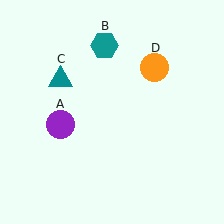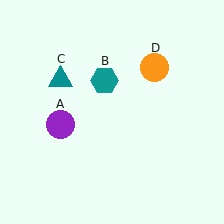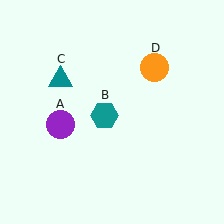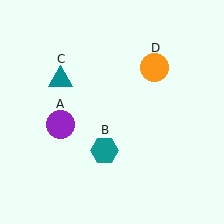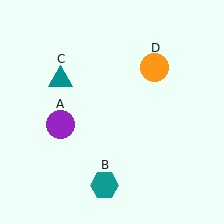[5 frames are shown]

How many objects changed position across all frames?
1 object changed position: teal hexagon (object B).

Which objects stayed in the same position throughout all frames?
Purple circle (object A) and teal triangle (object C) and orange circle (object D) remained stationary.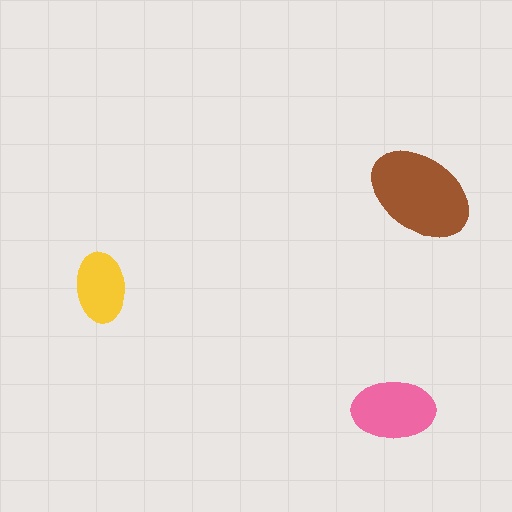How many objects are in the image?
There are 3 objects in the image.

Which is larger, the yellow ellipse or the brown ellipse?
The brown one.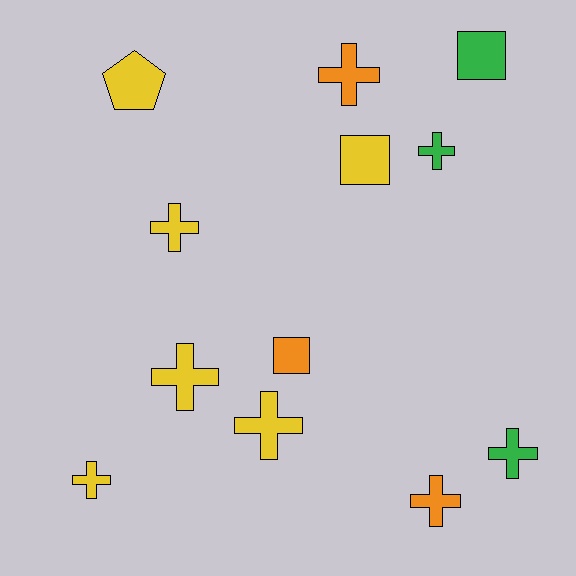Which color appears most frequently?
Yellow, with 6 objects.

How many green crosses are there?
There are 2 green crosses.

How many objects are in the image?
There are 12 objects.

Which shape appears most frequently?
Cross, with 8 objects.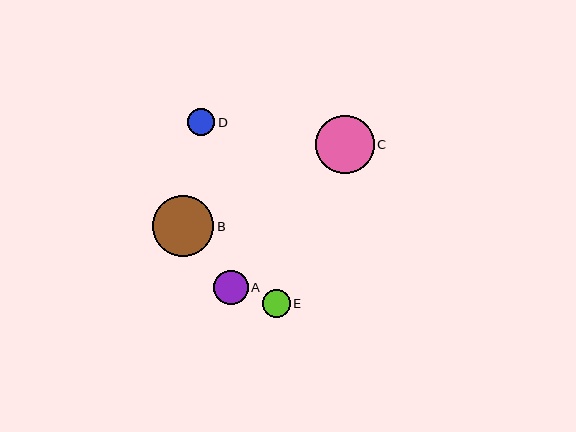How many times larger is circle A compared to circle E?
Circle A is approximately 1.2 times the size of circle E.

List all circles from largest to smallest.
From largest to smallest: B, C, A, E, D.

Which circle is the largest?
Circle B is the largest with a size of approximately 62 pixels.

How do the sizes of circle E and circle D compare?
Circle E and circle D are approximately the same size.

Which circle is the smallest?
Circle D is the smallest with a size of approximately 27 pixels.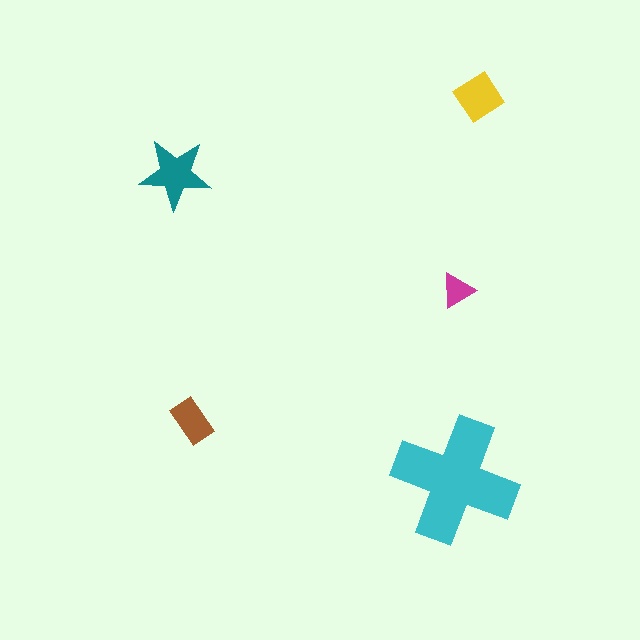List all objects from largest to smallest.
The cyan cross, the teal star, the yellow diamond, the brown rectangle, the magenta triangle.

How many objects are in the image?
There are 5 objects in the image.